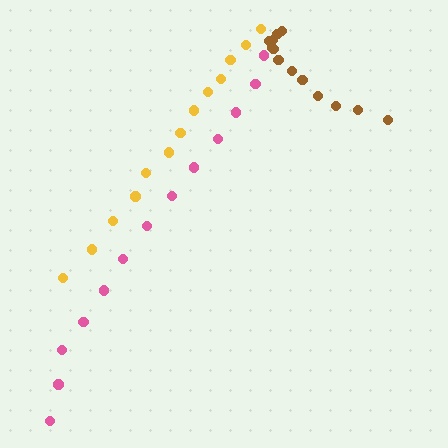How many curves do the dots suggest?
There are 3 distinct paths.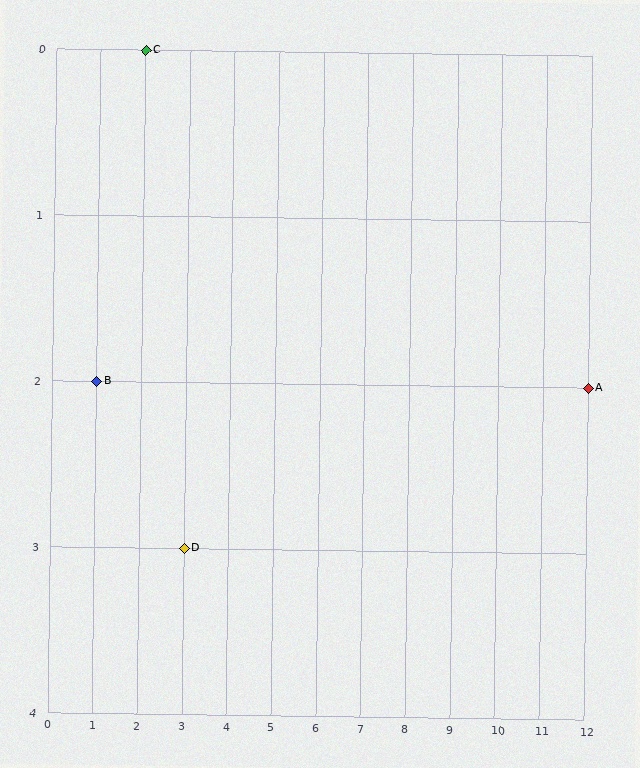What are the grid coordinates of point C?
Point C is at grid coordinates (2, 0).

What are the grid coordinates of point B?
Point B is at grid coordinates (1, 2).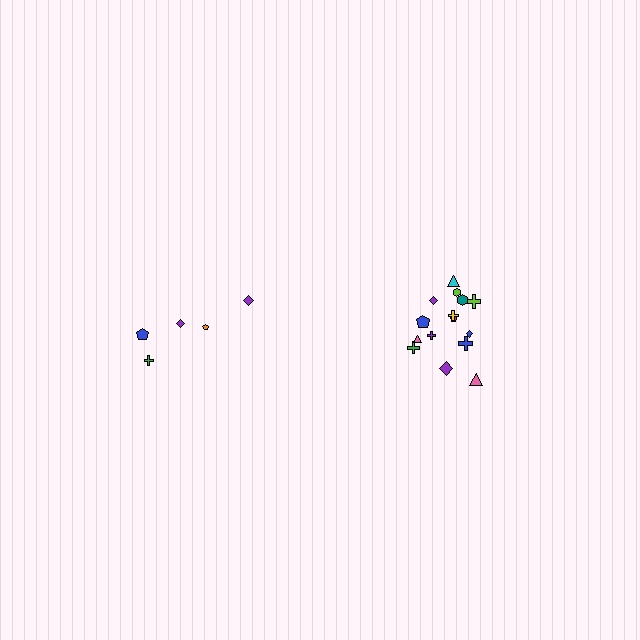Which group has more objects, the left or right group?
The right group.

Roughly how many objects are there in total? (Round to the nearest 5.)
Roughly 20 objects in total.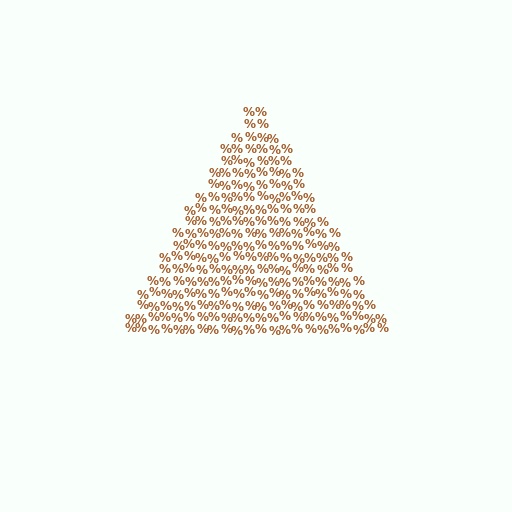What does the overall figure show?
The overall figure shows a triangle.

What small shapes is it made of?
It is made of small percent signs.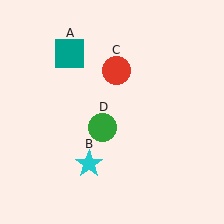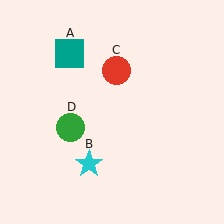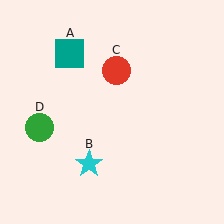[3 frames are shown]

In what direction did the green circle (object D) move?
The green circle (object D) moved left.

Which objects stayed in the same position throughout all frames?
Teal square (object A) and cyan star (object B) and red circle (object C) remained stationary.